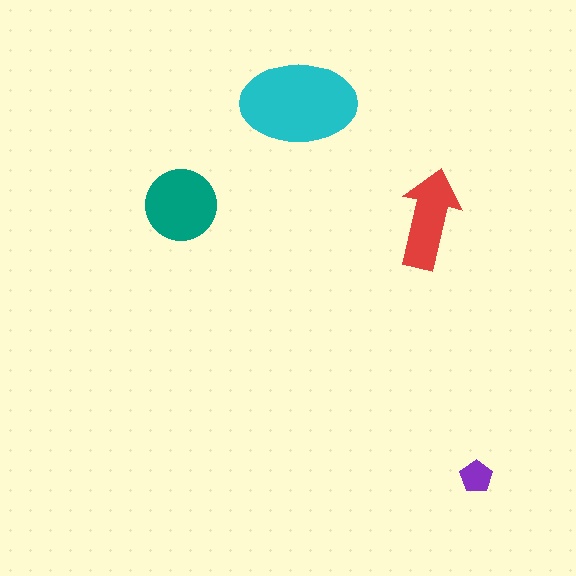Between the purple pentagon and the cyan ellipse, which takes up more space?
The cyan ellipse.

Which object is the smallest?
The purple pentagon.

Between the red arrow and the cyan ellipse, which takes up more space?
The cyan ellipse.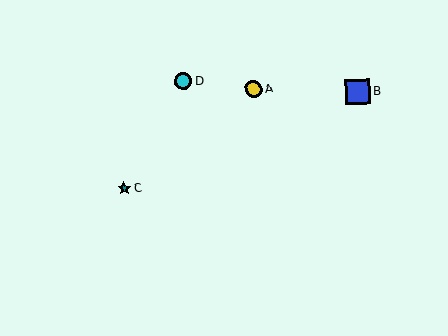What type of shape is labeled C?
Shape C is a teal star.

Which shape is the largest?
The blue square (labeled B) is the largest.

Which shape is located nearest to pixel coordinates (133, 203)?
The teal star (labeled C) at (124, 188) is nearest to that location.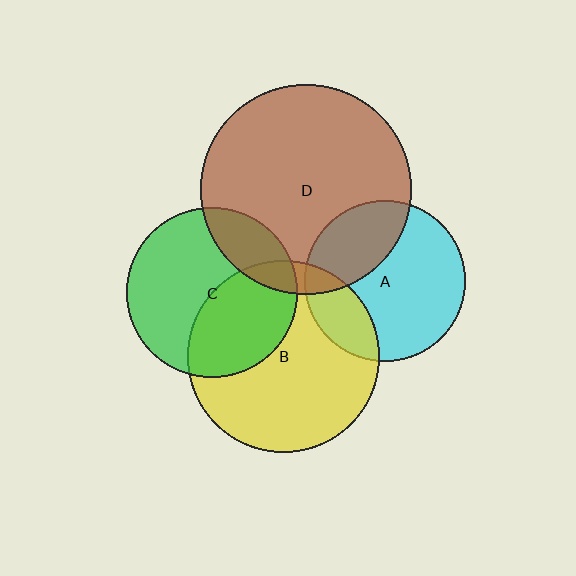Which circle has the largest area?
Circle D (brown).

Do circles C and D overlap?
Yes.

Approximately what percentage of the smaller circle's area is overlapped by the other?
Approximately 20%.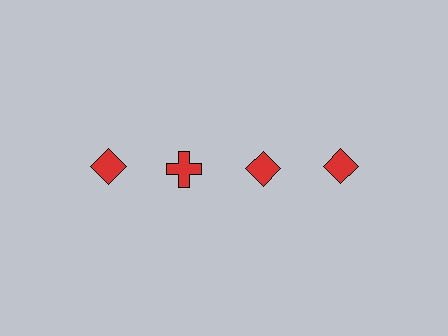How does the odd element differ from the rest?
It has a different shape: cross instead of diamond.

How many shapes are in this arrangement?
There are 4 shapes arranged in a grid pattern.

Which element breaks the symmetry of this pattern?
The red cross in the top row, second from left column breaks the symmetry. All other shapes are red diamonds.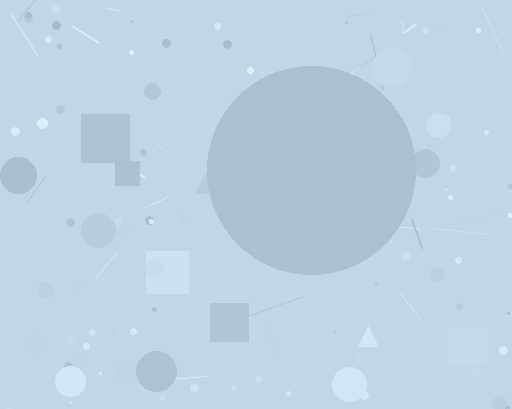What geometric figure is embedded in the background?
A circle is embedded in the background.